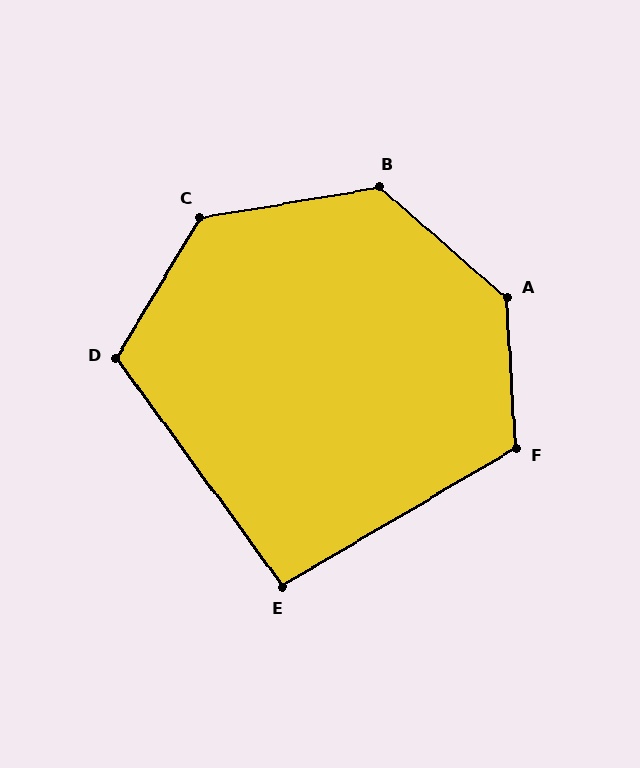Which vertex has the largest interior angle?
A, at approximately 134 degrees.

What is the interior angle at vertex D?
Approximately 113 degrees (obtuse).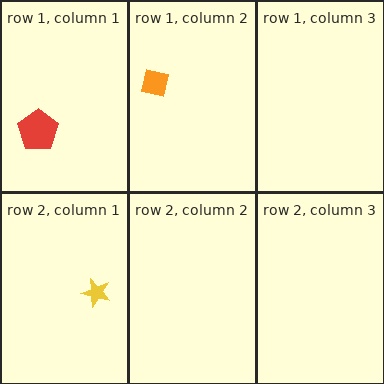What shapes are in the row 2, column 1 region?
The yellow star.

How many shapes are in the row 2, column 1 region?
1.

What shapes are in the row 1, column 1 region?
The red pentagon.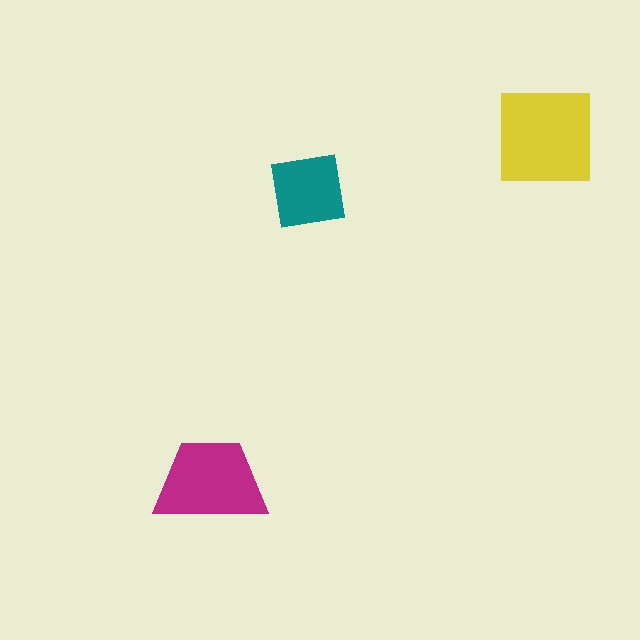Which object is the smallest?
The teal square.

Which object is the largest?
The yellow square.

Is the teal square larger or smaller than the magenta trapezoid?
Smaller.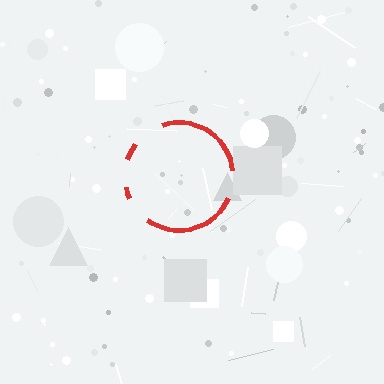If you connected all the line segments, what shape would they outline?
They would outline a circle.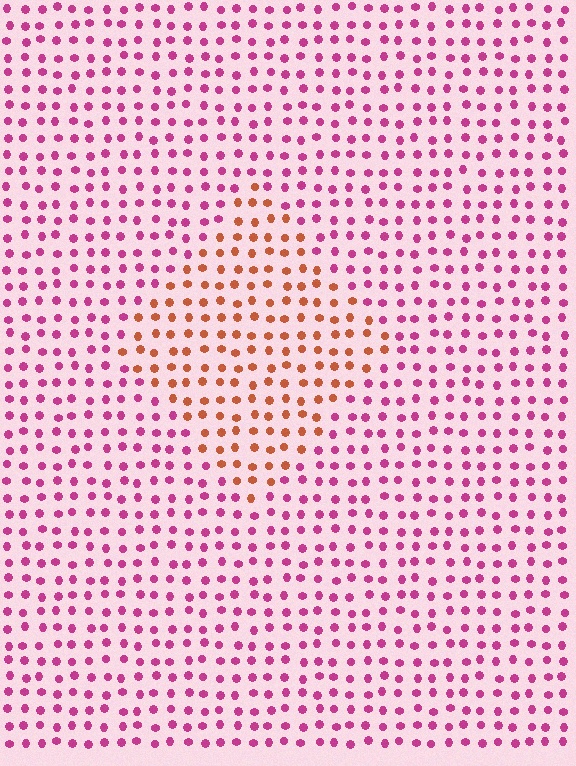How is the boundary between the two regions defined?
The boundary is defined purely by a slight shift in hue (about 52 degrees). Spacing, size, and orientation are identical on both sides.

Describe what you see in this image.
The image is filled with small magenta elements in a uniform arrangement. A diamond-shaped region is visible where the elements are tinted to a slightly different hue, forming a subtle color boundary.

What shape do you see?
I see a diamond.